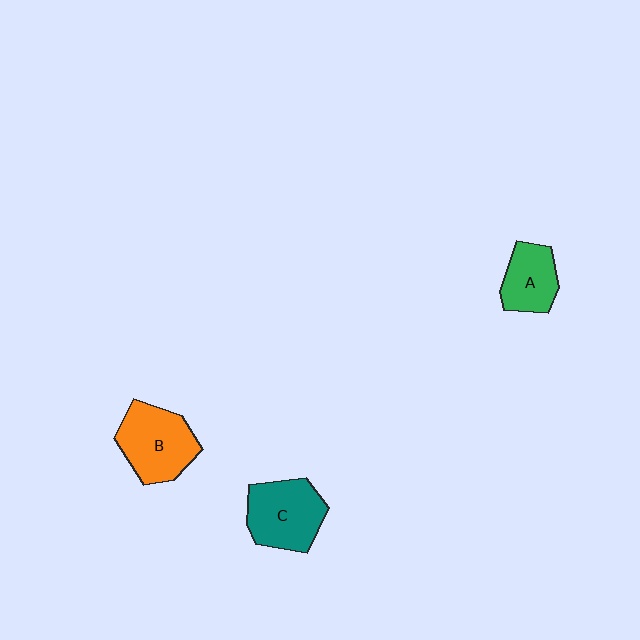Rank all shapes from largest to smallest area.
From largest to smallest: B (orange), C (teal), A (green).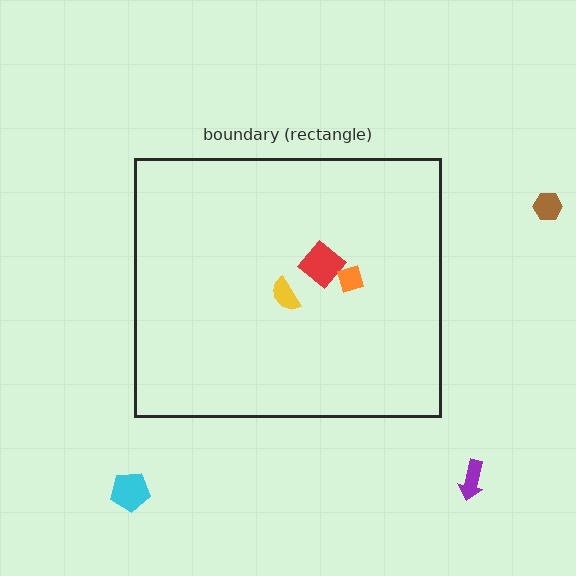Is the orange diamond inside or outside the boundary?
Inside.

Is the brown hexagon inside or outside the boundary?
Outside.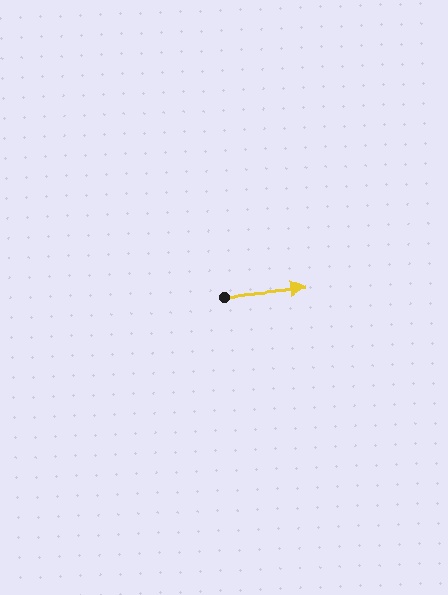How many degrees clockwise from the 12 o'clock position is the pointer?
Approximately 84 degrees.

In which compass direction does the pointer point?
East.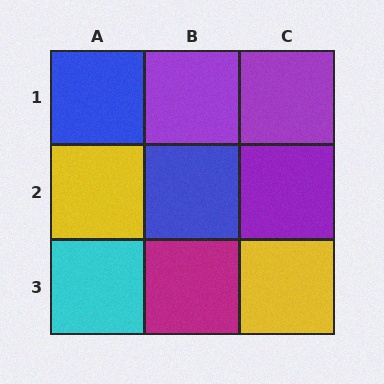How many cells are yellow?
2 cells are yellow.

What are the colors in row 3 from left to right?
Cyan, magenta, yellow.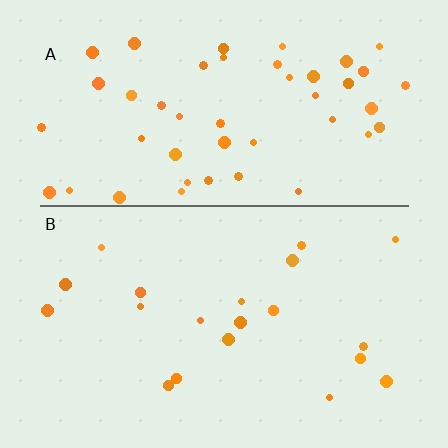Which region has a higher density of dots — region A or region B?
A (the top).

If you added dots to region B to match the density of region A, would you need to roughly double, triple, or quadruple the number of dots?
Approximately double.